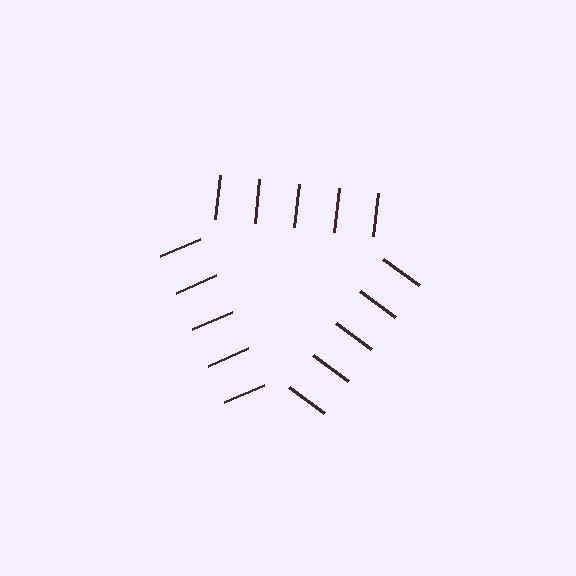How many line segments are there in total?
15 — 5 along each of the 3 edges.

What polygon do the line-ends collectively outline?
An illusory triangle — the line segments terminate on its edges but no continuous stroke is drawn.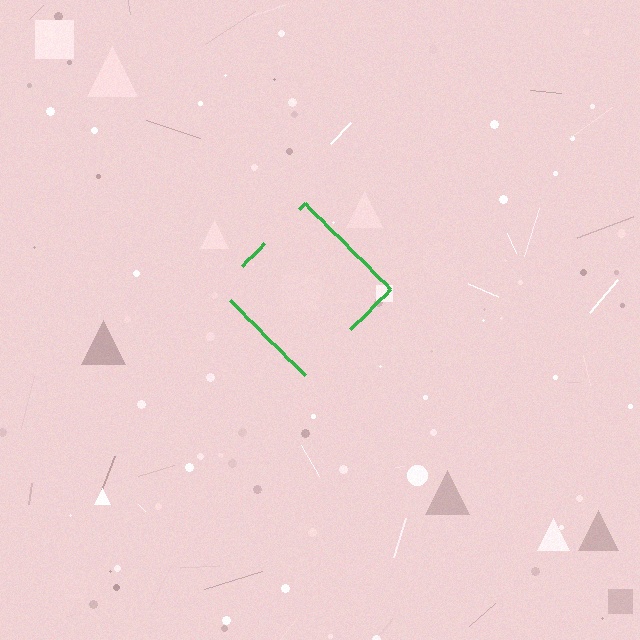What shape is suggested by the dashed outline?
The dashed outline suggests a diamond.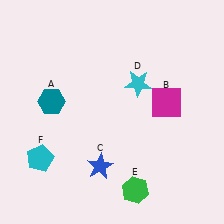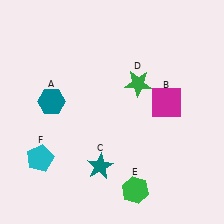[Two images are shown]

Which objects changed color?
C changed from blue to teal. D changed from cyan to green.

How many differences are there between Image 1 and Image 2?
There are 2 differences between the two images.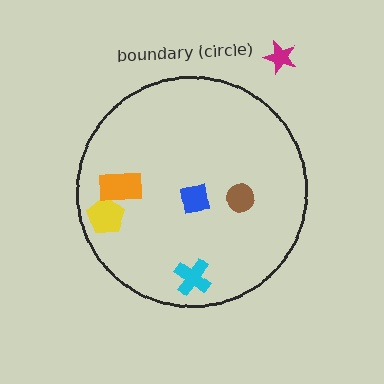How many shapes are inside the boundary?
5 inside, 1 outside.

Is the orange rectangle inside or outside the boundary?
Inside.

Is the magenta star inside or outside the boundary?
Outside.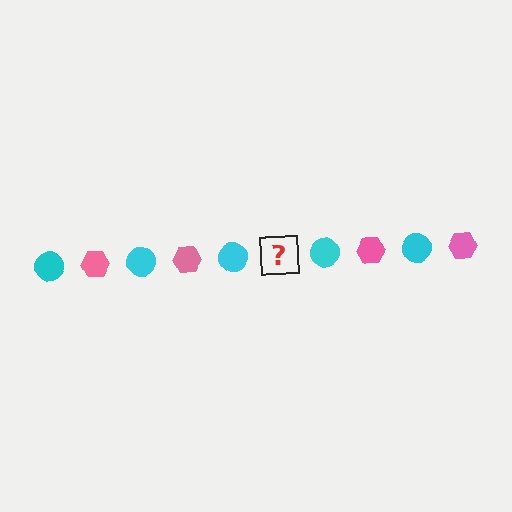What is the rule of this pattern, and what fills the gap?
The rule is that the pattern alternates between cyan circle and pink hexagon. The gap should be filled with a pink hexagon.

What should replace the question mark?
The question mark should be replaced with a pink hexagon.